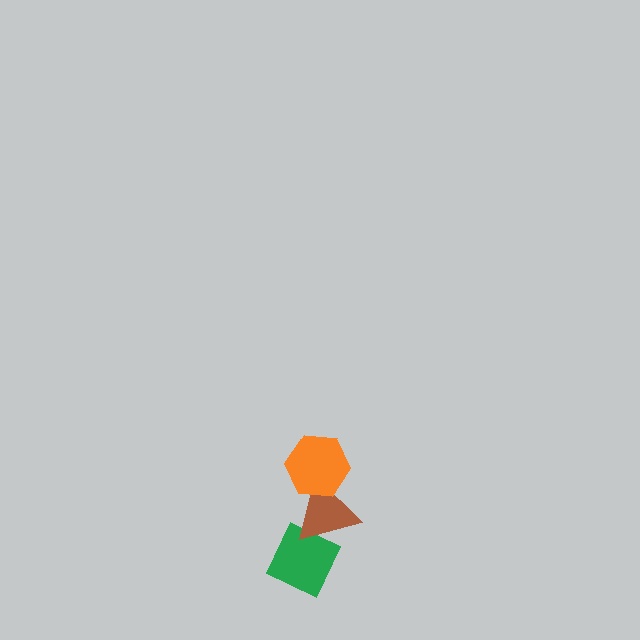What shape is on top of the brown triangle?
The orange hexagon is on top of the brown triangle.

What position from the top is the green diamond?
The green diamond is 3rd from the top.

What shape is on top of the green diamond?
The brown triangle is on top of the green diamond.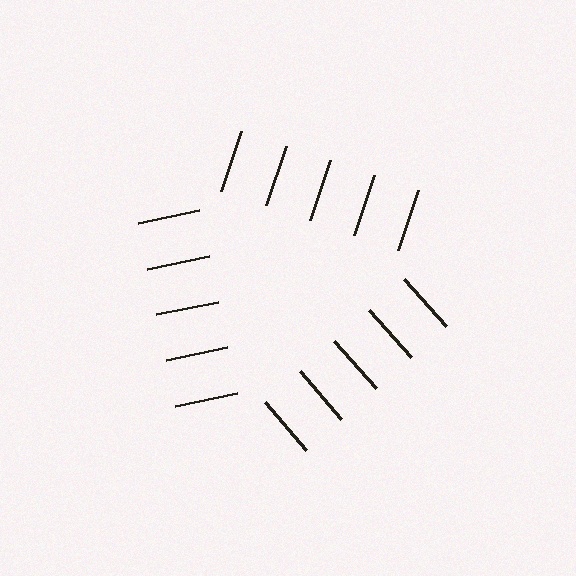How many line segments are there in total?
15 — 5 along each of the 3 edges.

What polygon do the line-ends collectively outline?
An illusory triangle — the line segments terminate on its edges but no continuous stroke is drawn.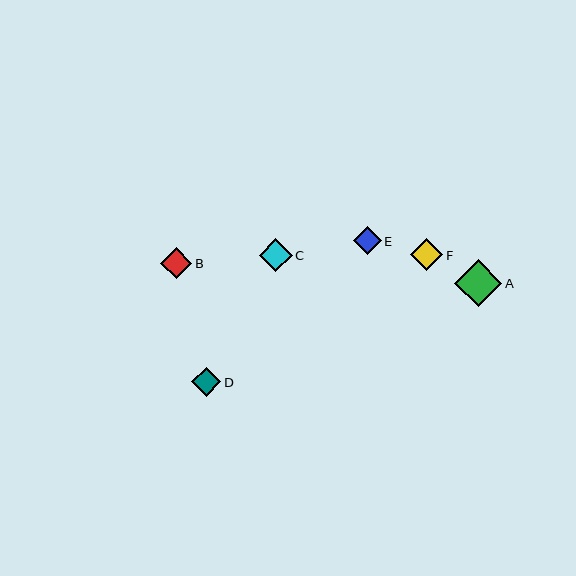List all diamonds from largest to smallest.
From largest to smallest: A, C, F, B, D, E.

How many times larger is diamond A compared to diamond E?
Diamond A is approximately 1.7 times the size of diamond E.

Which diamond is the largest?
Diamond A is the largest with a size of approximately 47 pixels.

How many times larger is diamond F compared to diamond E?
Diamond F is approximately 1.2 times the size of diamond E.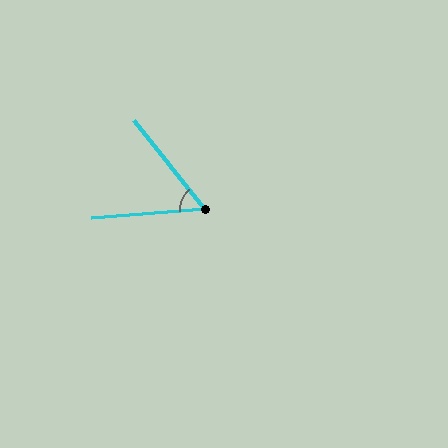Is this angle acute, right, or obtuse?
It is acute.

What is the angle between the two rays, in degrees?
Approximately 56 degrees.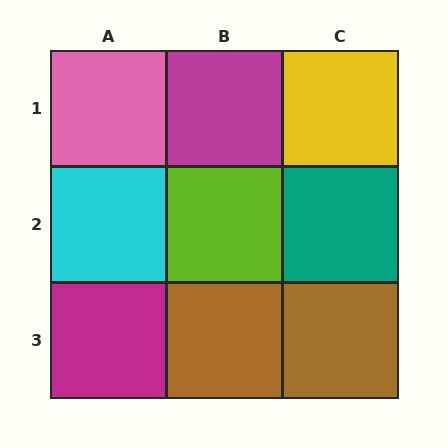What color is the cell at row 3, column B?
Brown.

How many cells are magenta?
2 cells are magenta.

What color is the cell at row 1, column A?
Pink.